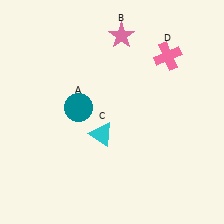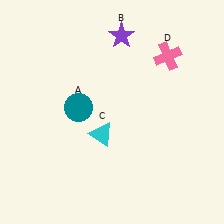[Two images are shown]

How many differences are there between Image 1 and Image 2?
There is 1 difference between the two images.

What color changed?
The star (B) changed from pink in Image 1 to purple in Image 2.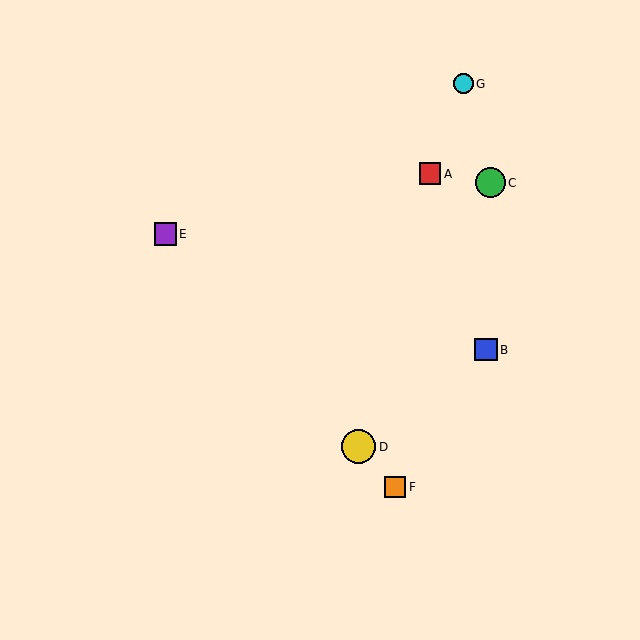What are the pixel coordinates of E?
Object E is at (165, 234).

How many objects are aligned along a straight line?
3 objects (D, E, F) are aligned along a straight line.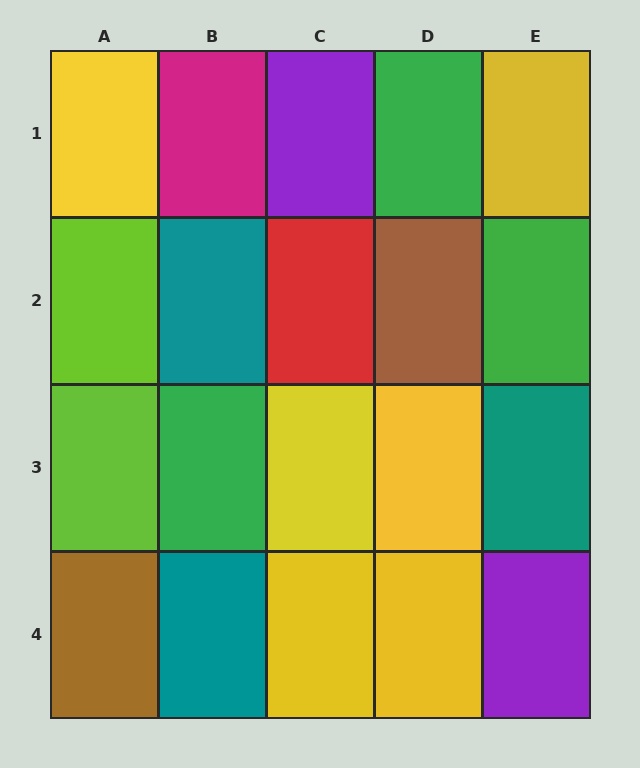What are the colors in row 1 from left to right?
Yellow, magenta, purple, green, yellow.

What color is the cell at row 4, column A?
Brown.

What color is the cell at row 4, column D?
Yellow.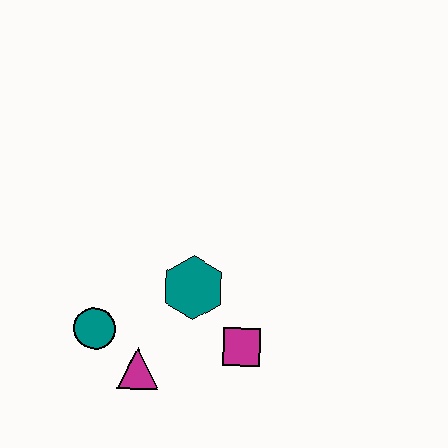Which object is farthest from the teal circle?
The magenta square is farthest from the teal circle.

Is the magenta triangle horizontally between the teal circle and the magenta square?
Yes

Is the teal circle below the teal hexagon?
Yes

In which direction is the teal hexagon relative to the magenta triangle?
The teal hexagon is above the magenta triangle.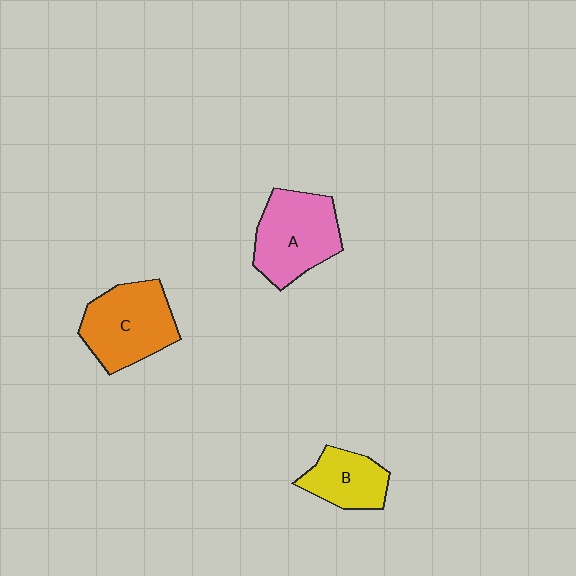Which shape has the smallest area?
Shape B (yellow).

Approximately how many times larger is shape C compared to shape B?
Approximately 1.6 times.